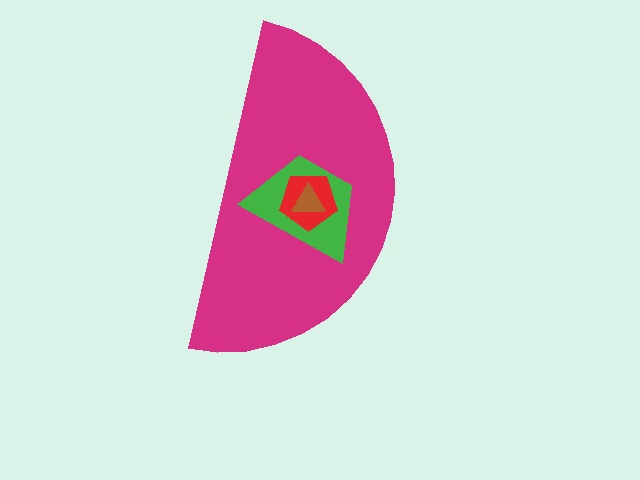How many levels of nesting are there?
4.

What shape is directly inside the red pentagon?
The brown triangle.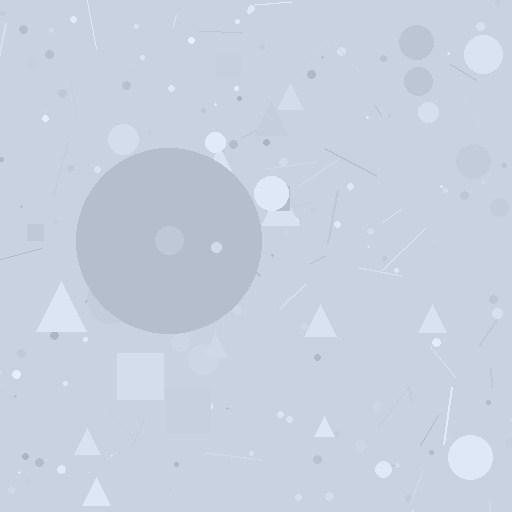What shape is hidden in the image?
A circle is hidden in the image.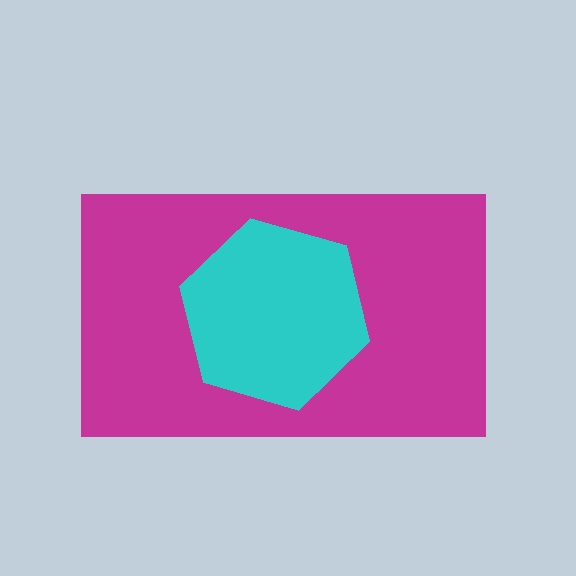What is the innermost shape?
The cyan hexagon.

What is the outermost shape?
The magenta rectangle.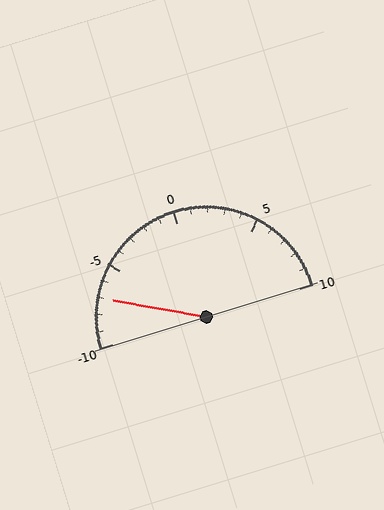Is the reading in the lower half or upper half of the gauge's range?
The reading is in the lower half of the range (-10 to 10).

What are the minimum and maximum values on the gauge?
The gauge ranges from -10 to 10.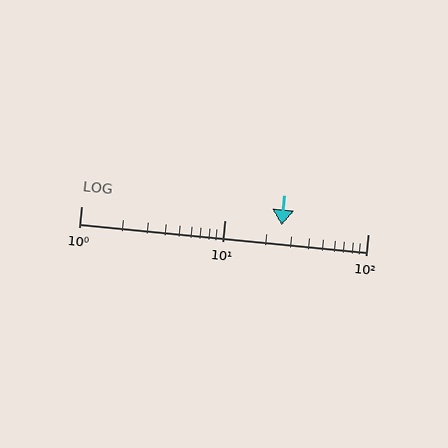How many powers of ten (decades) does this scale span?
The scale spans 2 decades, from 1 to 100.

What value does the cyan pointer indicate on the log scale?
The pointer indicates approximately 25.